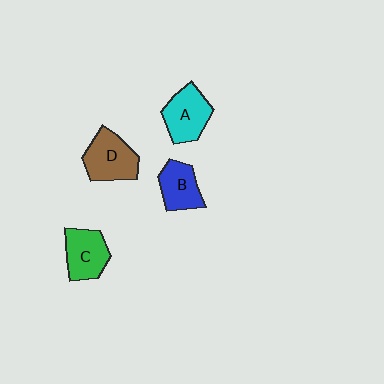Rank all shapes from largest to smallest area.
From largest to smallest: D (brown), A (cyan), C (green), B (blue).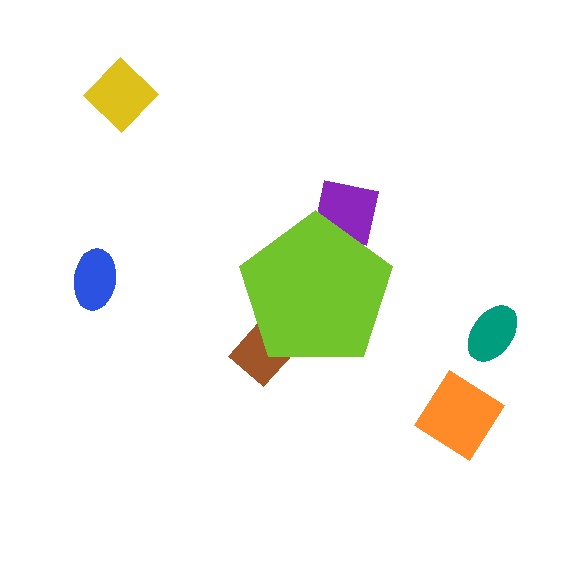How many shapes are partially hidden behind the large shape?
2 shapes are partially hidden.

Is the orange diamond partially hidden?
No, the orange diamond is fully visible.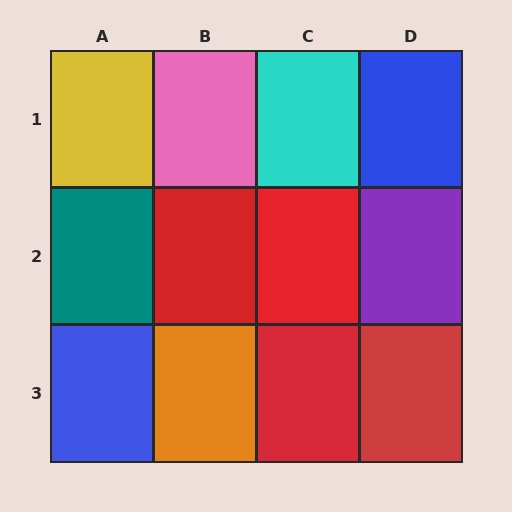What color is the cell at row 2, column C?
Red.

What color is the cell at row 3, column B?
Orange.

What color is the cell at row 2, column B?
Red.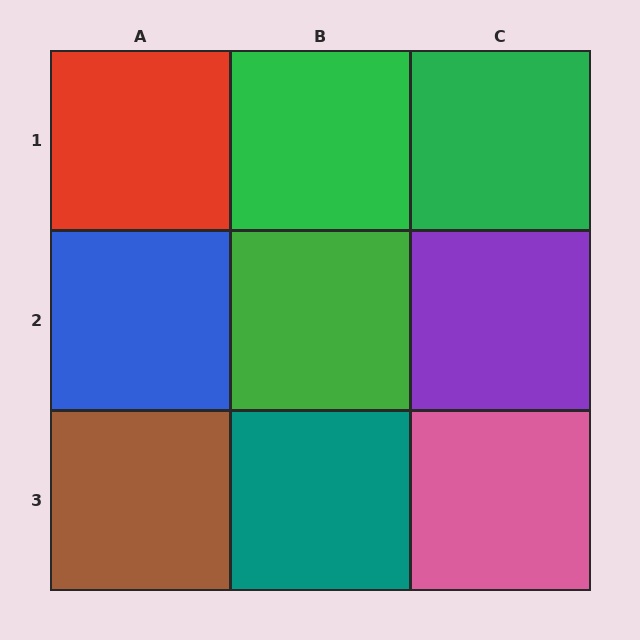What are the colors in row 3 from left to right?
Brown, teal, pink.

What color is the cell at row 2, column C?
Purple.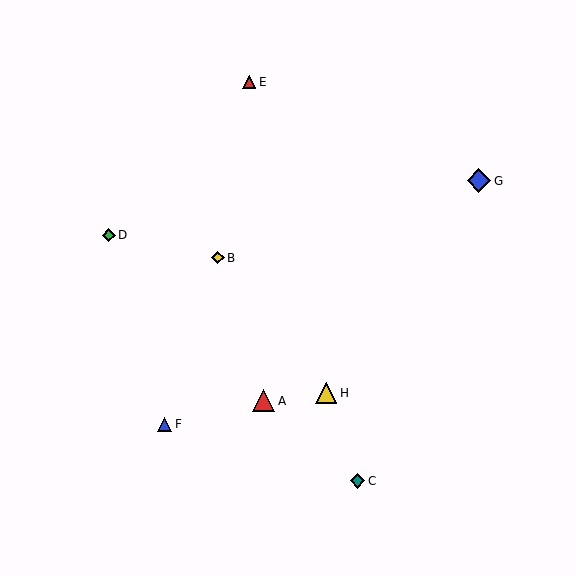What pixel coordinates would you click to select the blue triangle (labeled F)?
Click at (164, 424) to select the blue triangle F.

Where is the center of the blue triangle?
The center of the blue triangle is at (164, 424).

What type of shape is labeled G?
Shape G is a blue diamond.